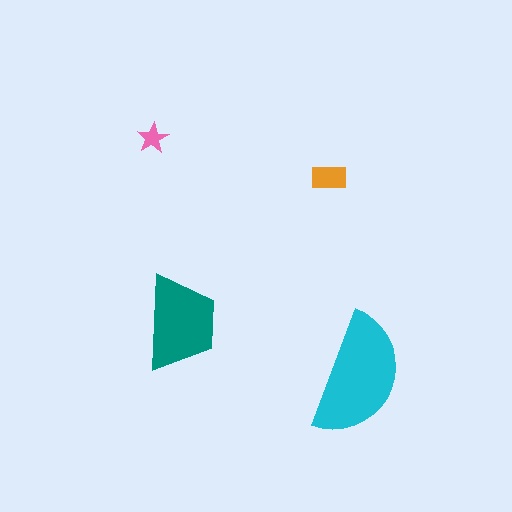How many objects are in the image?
There are 4 objects in the image.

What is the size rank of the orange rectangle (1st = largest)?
3rd.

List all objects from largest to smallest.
The cyan semicircle, the teal trapezoid, the orange rectangle, the pink star.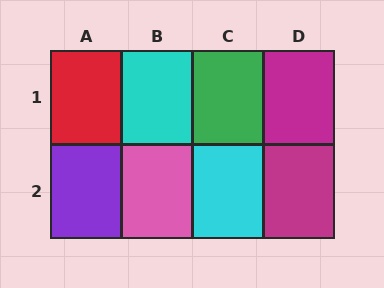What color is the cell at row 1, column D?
Magenta.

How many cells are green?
1 cell is green.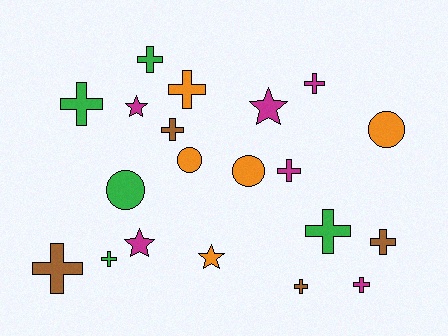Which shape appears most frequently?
Cross, with 12 objects.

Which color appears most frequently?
Magenta, with 6 objects.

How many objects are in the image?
There are 20 objects.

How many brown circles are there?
There are no brown circles.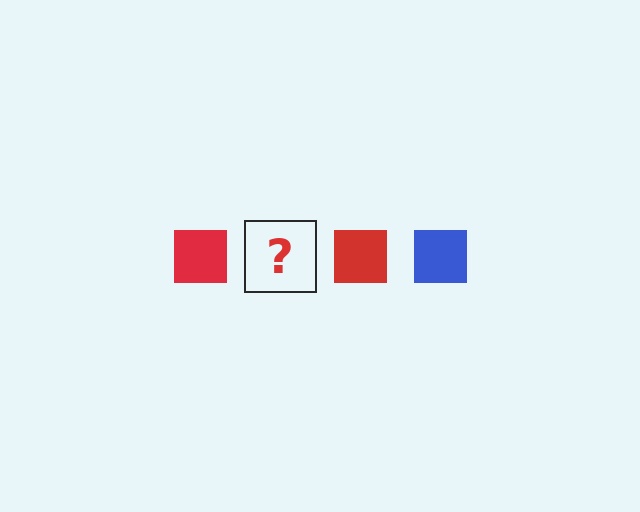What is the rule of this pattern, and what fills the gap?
The rule is that the pattern cycles through red, blue squares. The gap should be filled with a blue square.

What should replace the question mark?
The question mark should be replaced with a blue square.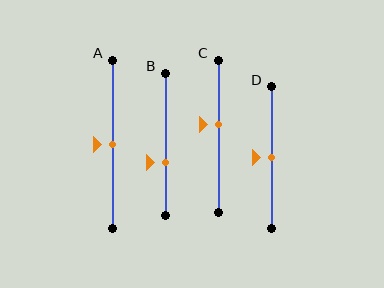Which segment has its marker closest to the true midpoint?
Segment A has its marker closest to the true midpoint.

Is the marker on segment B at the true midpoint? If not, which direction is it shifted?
No, the marker on segment B is shifted downward by about 13% of the segment length.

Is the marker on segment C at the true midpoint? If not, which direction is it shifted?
No, the marker on segment C is shifted upward by about 8% of the segment length.